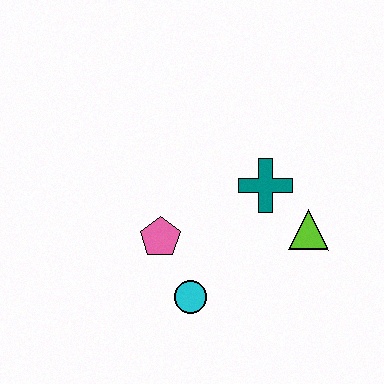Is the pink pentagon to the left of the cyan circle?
Yes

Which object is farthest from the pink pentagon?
The lime triangle is farthest from the pink pentagon.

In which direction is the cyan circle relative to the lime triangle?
The cyan circle is to the left of the lime triangle.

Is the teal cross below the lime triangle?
No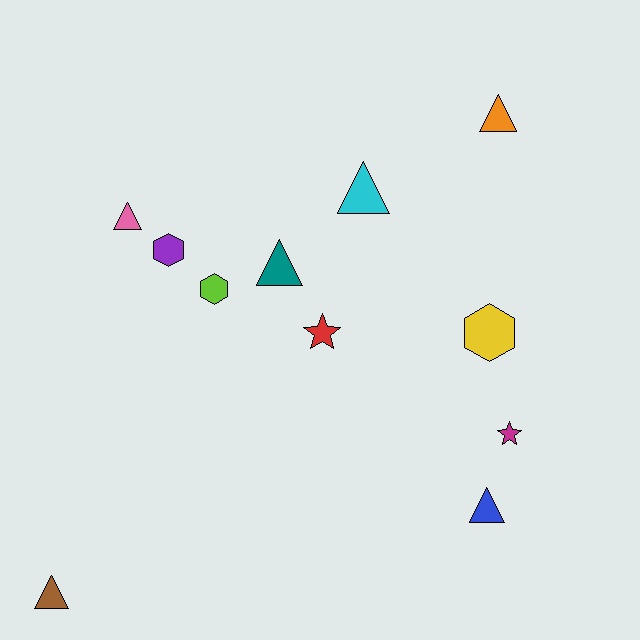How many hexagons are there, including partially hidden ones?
There are 3 hexagons.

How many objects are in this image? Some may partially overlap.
There are 11 objects.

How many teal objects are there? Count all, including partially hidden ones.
There is 1 teal object.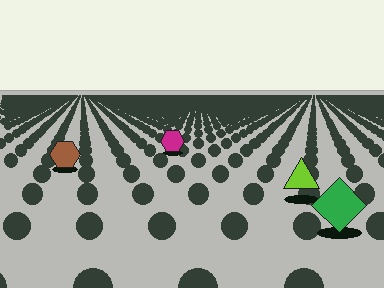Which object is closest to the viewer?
The green diamond is closest. The texture marks near it are larger and more spread out.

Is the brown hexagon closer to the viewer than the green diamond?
No. The green diamond is closer — you can tell from the texture gradient: the ground texture is coarser near it.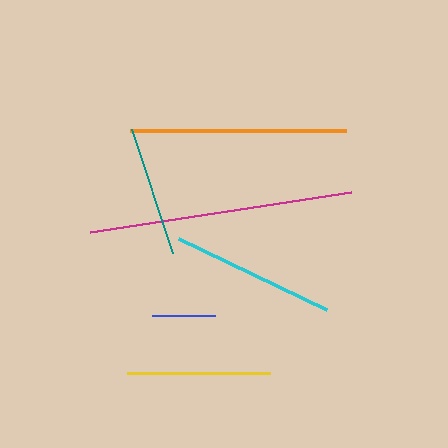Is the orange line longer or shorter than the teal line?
The orange line is longer than the teal line.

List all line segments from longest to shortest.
From longest to shortest: magenta, orange, cyan, yellow, teal, blue.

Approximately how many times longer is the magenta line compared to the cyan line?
The magenta line is approximately 1.6 times the length of the cyan line.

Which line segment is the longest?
The magenta line is the longest at approximately 264 pixels.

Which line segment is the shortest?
The blue line is the shortest at approximately 63 pixels.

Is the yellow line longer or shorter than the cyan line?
The cyan line is longer than the yellow line.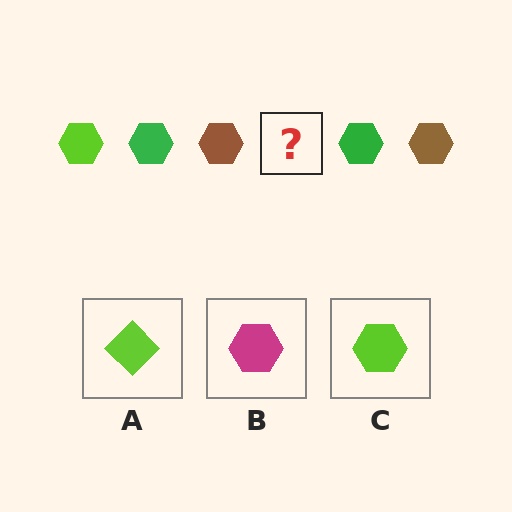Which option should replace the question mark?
Option C.